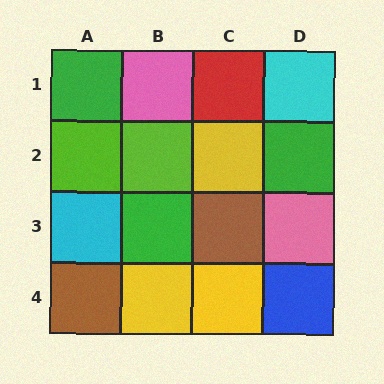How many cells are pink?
2 cells are pink.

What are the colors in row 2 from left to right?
Lime, lime, yellow, green.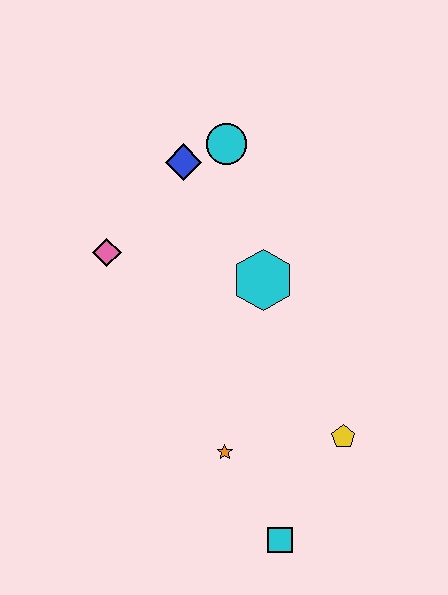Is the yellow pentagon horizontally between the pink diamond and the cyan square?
No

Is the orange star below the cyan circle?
Yes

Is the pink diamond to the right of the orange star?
No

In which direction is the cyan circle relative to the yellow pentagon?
The cyan circle is above the yellow pentagon.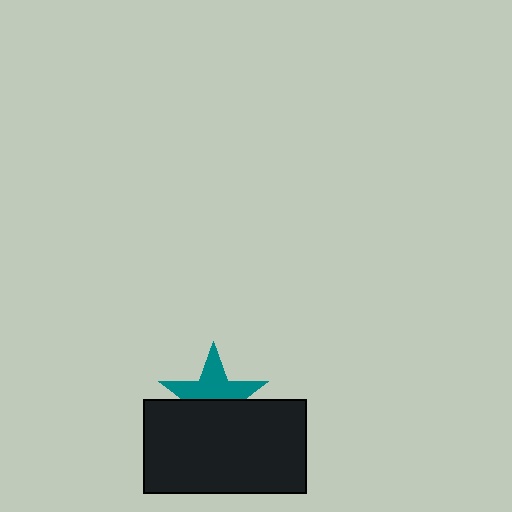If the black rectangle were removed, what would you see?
You would see the complete teal star.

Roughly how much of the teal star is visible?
About half of it is visible (roughly 54%).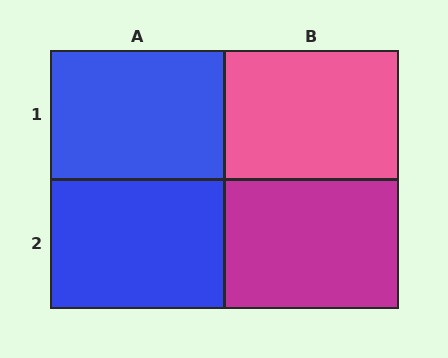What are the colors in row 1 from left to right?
Blue, pink.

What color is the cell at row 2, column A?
Blue.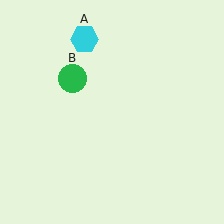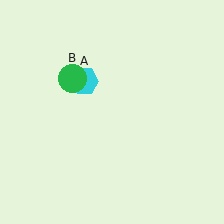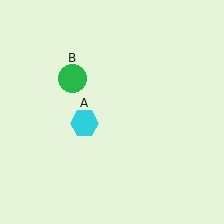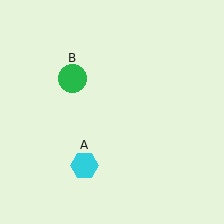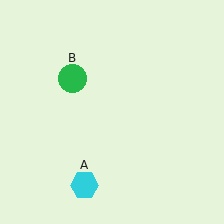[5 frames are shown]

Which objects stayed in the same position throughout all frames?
Green circle (object B) remained stationary.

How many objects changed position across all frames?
1 object changed position: cyan hexagon (object A).